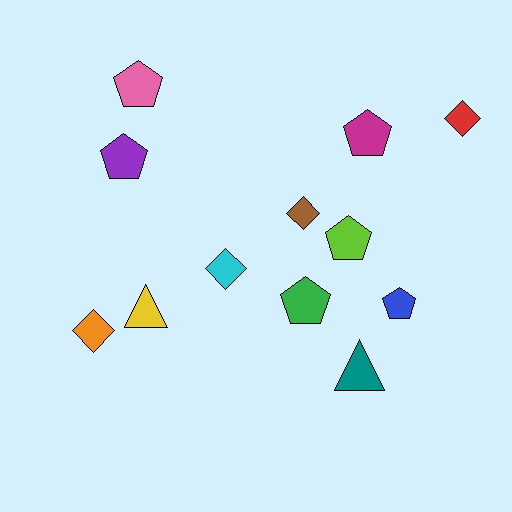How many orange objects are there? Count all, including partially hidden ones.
There is 1 orange object.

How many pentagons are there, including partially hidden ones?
There are 6 pentagons.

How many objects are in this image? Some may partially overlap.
There are 12 objects.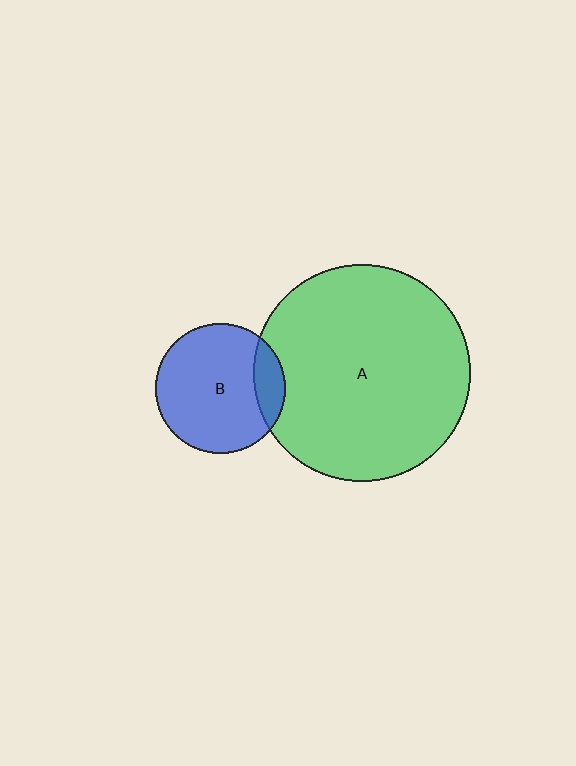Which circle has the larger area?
Circle A (green).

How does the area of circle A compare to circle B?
Approximately 2.8 times.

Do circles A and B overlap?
Yes.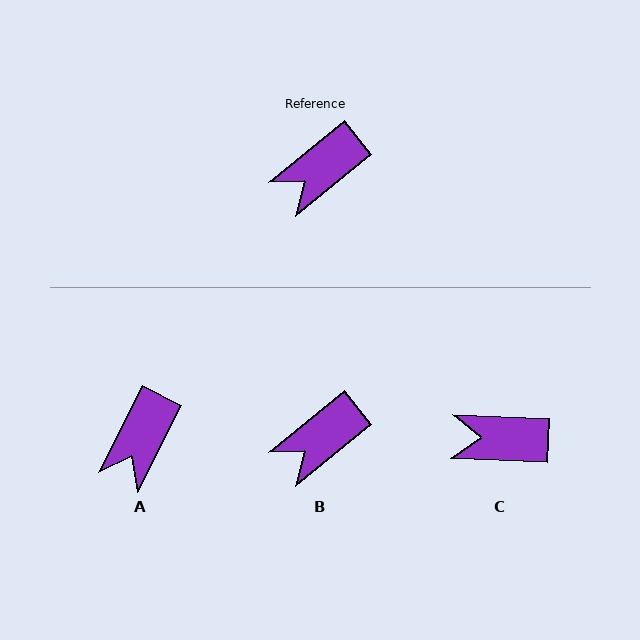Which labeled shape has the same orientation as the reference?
B.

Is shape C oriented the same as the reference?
No, it is off by about 42 degrees.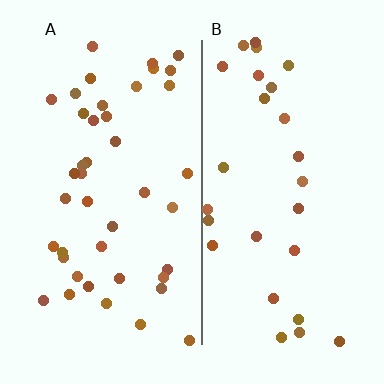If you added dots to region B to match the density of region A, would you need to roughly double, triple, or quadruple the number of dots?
Approximately double.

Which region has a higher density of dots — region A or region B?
A (the left).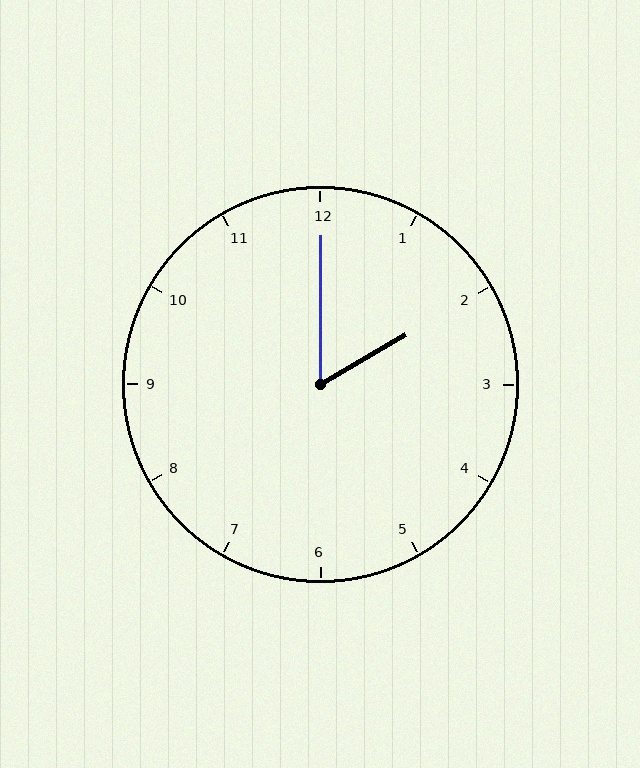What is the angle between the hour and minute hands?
Approximately 60 degrees.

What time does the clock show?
2:00.